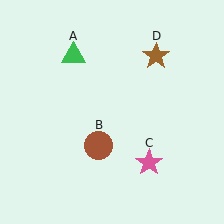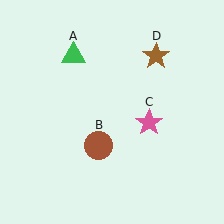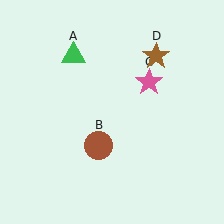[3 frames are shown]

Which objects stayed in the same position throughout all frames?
Green triangle (object A) and brown circle (object B) and brown star (object D) remained stationary.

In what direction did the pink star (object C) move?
The pink star (object C) moved up.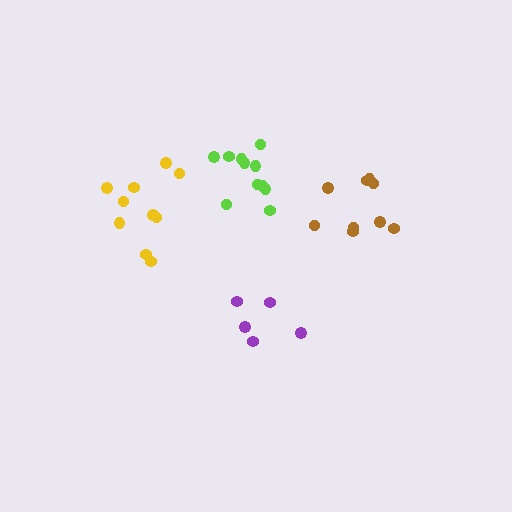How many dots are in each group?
Group 1: 9 dots, Group 2: 11 dots, Group 3: 5 dots, Group 4: 10 dots (35 total).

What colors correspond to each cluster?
The clusters are colored: brown, lime, purple, yellow.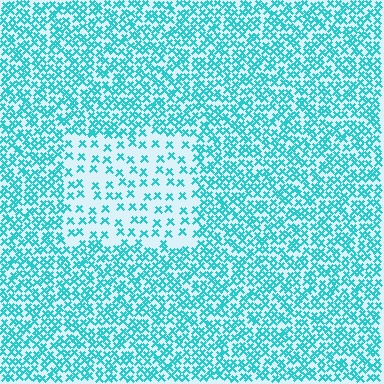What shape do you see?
I see a rectangle.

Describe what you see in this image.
The image contains small cyan elements arranged at two different densities. A rectangle-shaped region is visible where the elements are less densely packed than the surrounding area.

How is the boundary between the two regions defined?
The boundary is defined by a change in element density (approximately 2.5x ratio). All elements are the same color, size, and shape.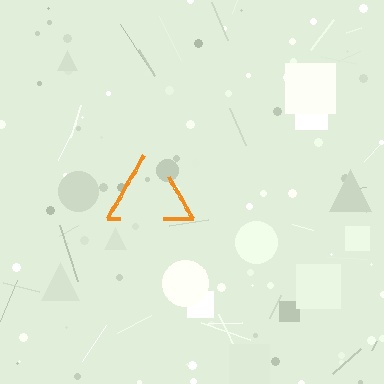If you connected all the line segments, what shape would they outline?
They would outline a triangle.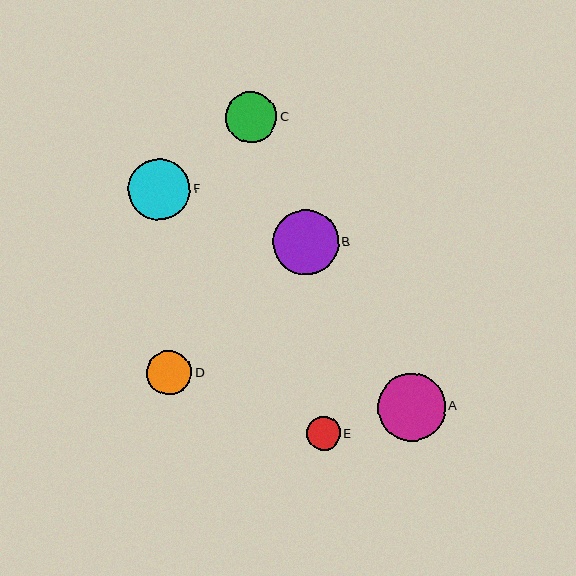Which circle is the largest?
Circle A is the largest with a size of approximately 68 pixels.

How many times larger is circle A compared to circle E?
Circle A is approximately 2.0 times the size of circle E.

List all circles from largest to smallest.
From largest to smallest: A, B, F, C, D, E.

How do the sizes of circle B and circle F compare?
Circle B and circle F are approximately the same size.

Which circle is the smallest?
Circle E is the smallest with a size of approximately 34 pixels.